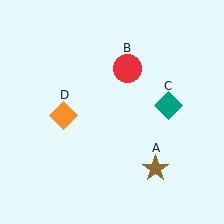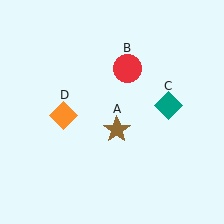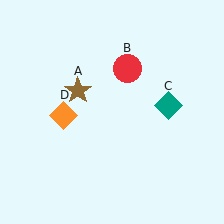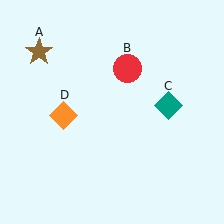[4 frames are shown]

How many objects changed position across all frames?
1 object changed position: brown star (object A).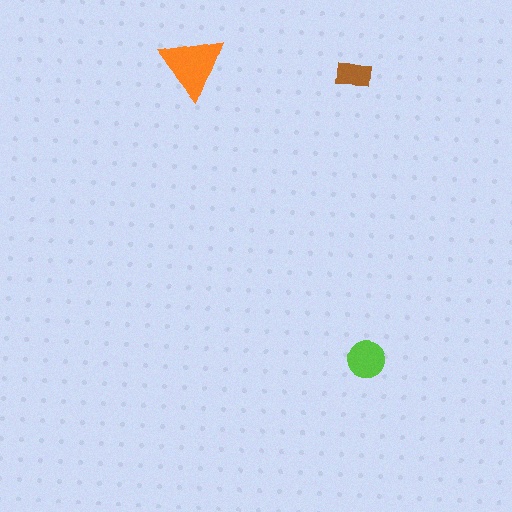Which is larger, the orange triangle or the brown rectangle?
The orange triangle.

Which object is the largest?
The orange triangle.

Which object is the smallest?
The brown rectangle.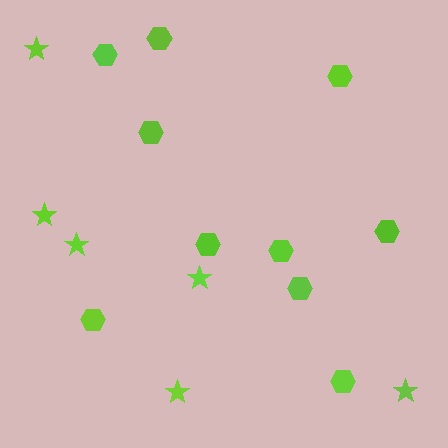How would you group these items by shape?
There are 2 groups: one group of stars (6) and one group of hexagons (10).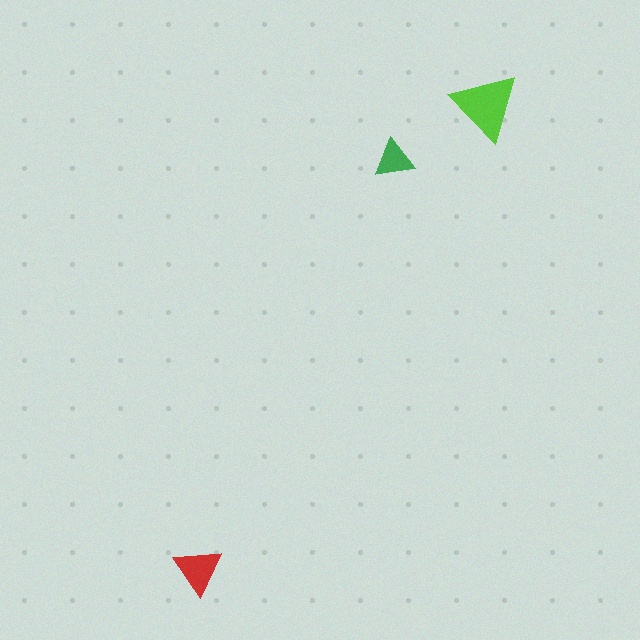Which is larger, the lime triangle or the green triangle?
The lime one.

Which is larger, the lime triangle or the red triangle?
The lime one.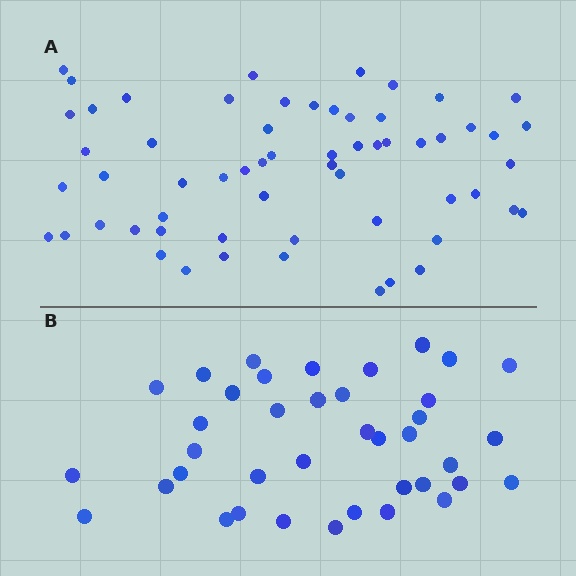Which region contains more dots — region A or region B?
Region A (the top region) has more dots.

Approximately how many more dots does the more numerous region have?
Region A has approximately 20 more dots than region B.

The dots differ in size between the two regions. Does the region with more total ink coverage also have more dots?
No. Region B has more total ink coverage because its dots are larger, but region A actually contains more individual dots. Total area can be misleading — the number of items is what matters here.